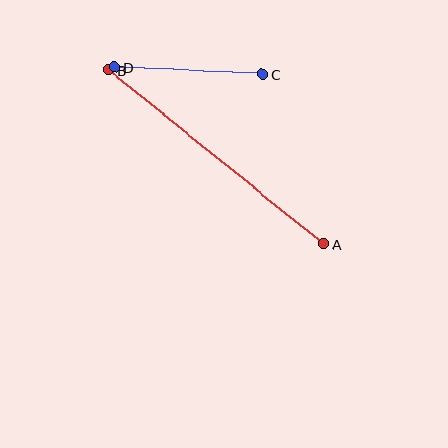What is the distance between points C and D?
The distance is approximately 148 pixels.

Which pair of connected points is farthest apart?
Points A and B are farthest apart.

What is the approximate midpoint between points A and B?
The midpoint is at approximately (216, 157) pixels.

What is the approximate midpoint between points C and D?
The midpoint is at approximately (189, 71) pixels.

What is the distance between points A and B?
The distance is approximately 276 pixels.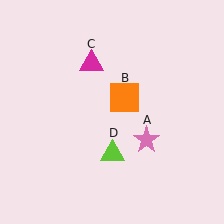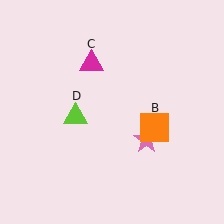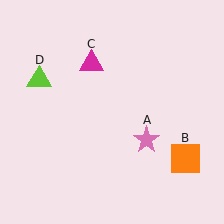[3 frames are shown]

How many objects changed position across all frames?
2 objects changed position: orange square (object B), lime triangle (object D).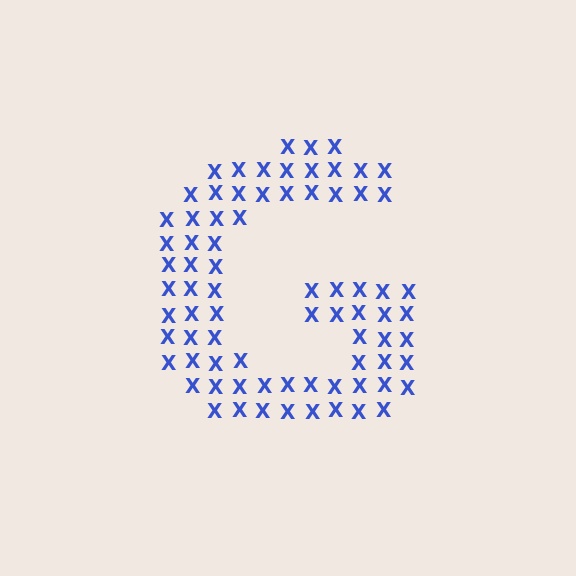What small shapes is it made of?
It is made of small letter X's.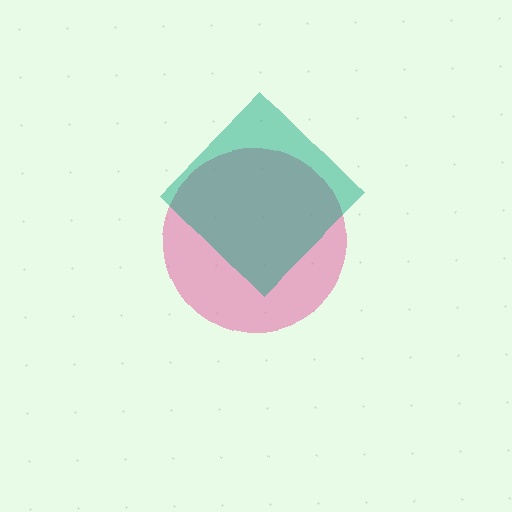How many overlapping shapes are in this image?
There are 2 overlapping shapes in the image.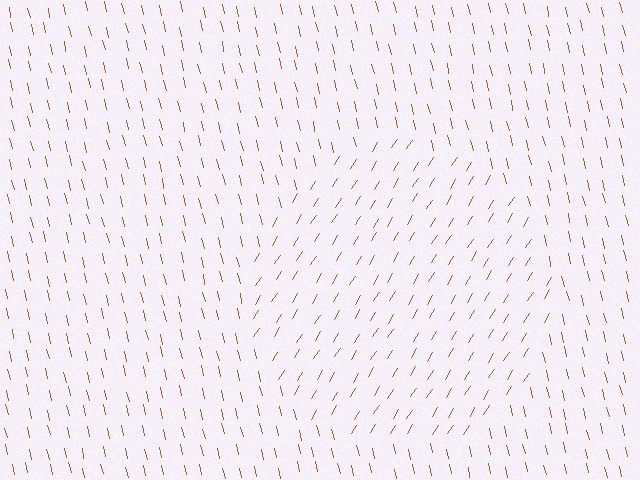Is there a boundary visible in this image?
Yes, there is a texture boundary formed by a change in line orientation.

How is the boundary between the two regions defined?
The boundary is defined purely by a change in line orientation (approximately 45 degrees difference). All lines are the same color and thickness.